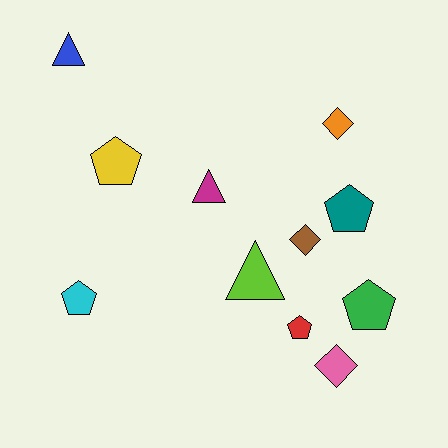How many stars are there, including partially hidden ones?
There are no stars.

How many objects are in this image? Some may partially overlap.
There are 11 objects.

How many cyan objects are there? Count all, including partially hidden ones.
There is 1 cyan object.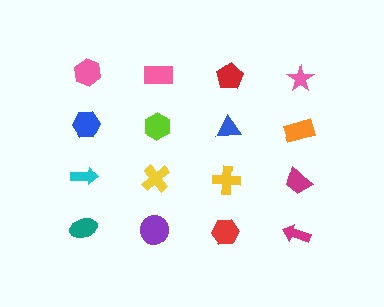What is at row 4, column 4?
A magenta arrow.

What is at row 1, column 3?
A red pentagon.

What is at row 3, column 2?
A yellow cross.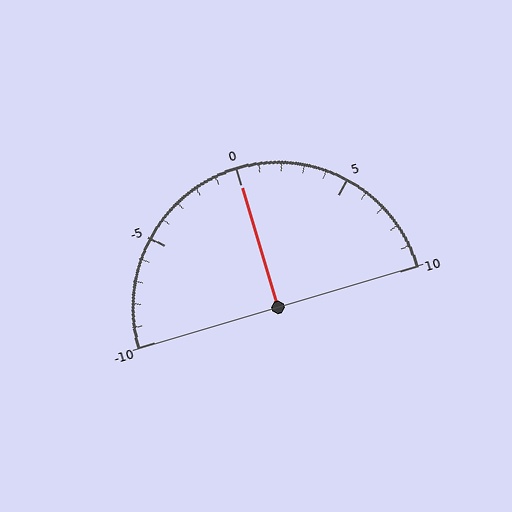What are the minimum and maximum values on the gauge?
The gauge ranges from -10 to 10.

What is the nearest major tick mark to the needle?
The nearest major tick mark is 0.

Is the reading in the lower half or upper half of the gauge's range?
The reading is in the upper half of the range (-10 to 10).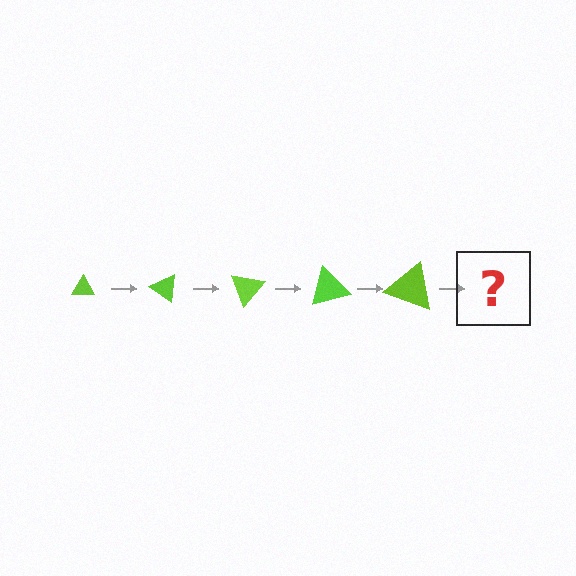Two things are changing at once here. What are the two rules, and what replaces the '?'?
The two rules are that the triangle grows larger each step and it rotates 35 degrees each step. The '?' should be a triangle, larger than the previous one and rotated 175 degrees from the start.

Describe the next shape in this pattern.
It should be a triangle, larger than the previous one and rotated 175 degrees from the start.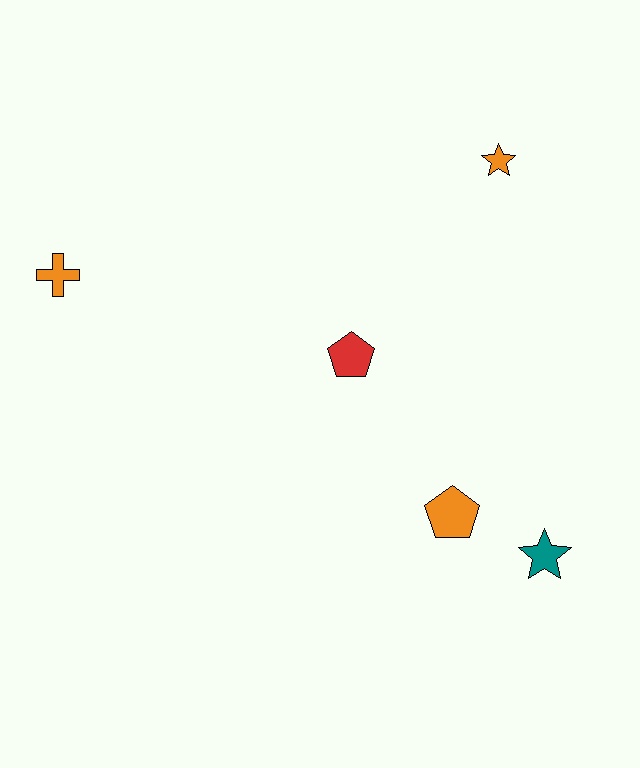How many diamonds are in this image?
There are no diamonds.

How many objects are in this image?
There are 5 objects.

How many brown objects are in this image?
There are no brown objects.